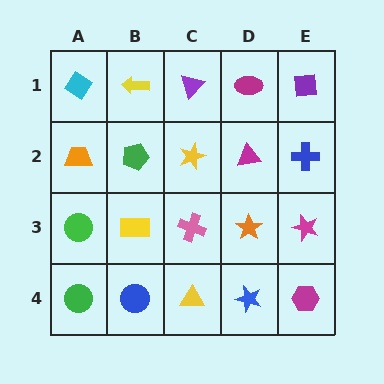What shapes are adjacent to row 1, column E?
A blue cross (row 2, column E), a magenta ellipse (row 1, column D).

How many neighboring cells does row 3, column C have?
4.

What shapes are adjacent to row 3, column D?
A magenta triangle (row 2, column D), a blue star (row 4, column D), a pink cross (row 3, column C), a magenta star (row 3, column E).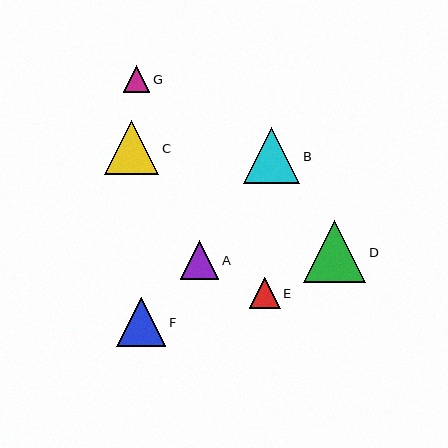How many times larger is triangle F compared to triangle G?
Triangle F is approximately 1.9 times the size of triangle G.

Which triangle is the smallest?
Triangle G is the smallest with a size of approximately 26 pixels.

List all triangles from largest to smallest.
From largest to smallest: D, B, C, F, A, E, G.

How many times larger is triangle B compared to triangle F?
Triangle B is approximately 1.1 times the size of triangle F.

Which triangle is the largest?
Triangle D is the largest with a size of approximately 62 pixels.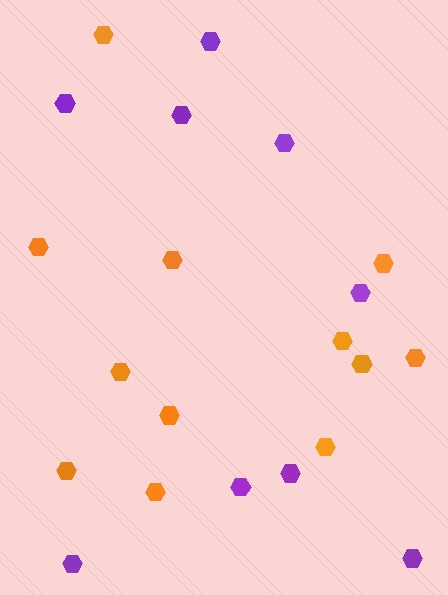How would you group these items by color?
There are 2 groups: one group of purple hexagons (9) and one group of orange hexagons (12).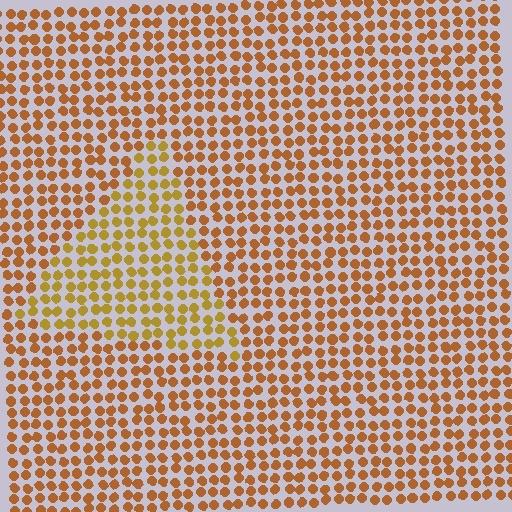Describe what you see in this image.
The image is filled with small brown elements in a uniform arrangement. A triangle-shaped region is visible where the elements are tinted to a slightly different hue, forming a subtle color boundary.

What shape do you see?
I see a triangle.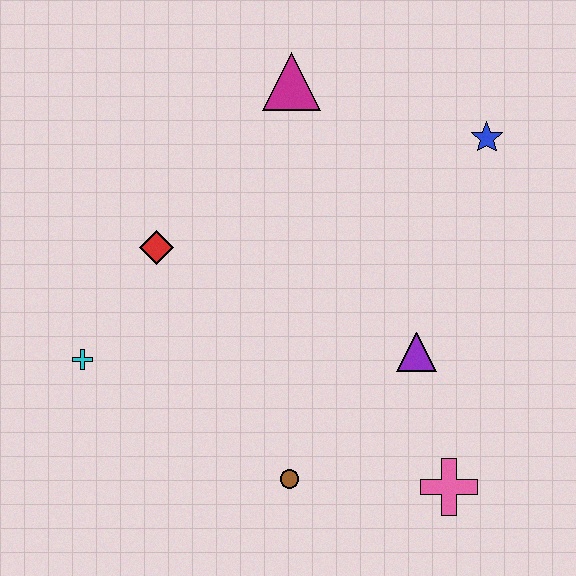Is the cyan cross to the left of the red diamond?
Yes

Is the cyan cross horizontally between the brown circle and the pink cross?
No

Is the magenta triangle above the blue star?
Yes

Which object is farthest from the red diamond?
The pink cross is farthest from the red diamond.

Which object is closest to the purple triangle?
The pink cross is closest to the purple triangle.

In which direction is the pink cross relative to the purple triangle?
The pink cross is below the purple triangle.